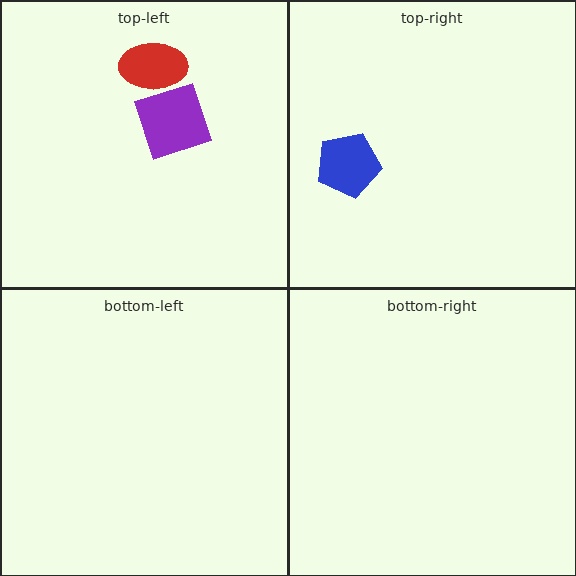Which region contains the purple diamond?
The top-left region.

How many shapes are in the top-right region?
1.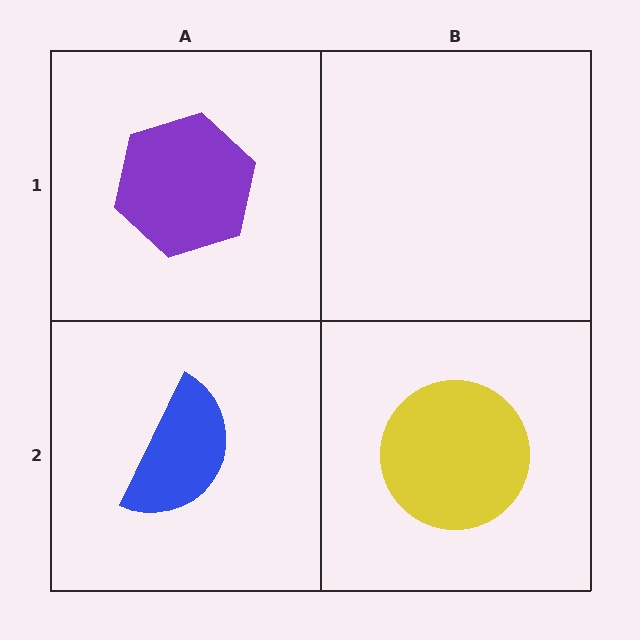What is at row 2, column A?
A blue semicircle.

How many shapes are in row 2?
2 shapes.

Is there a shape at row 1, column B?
No, that cell is empty.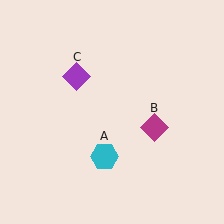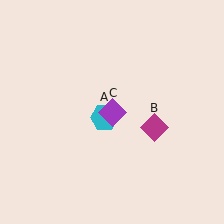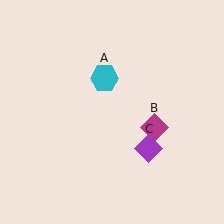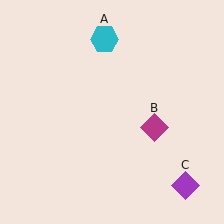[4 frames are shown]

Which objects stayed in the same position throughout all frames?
Magenta diamond (object B) remained stationary.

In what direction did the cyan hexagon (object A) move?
The cyan hexagon (object A) moved up.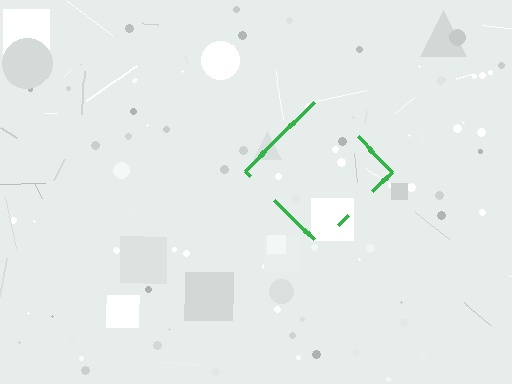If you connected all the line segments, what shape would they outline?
They would outline a diamond.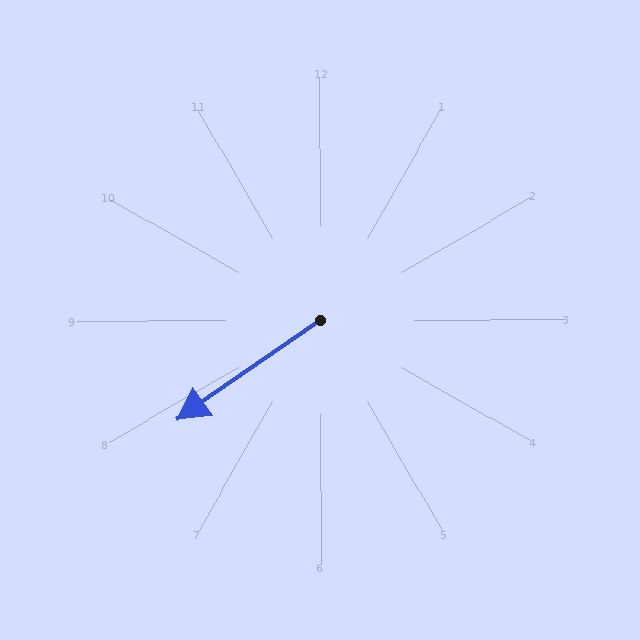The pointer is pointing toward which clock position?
Roughly 8 o'clock.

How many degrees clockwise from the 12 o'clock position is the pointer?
Approximately 235 degrees.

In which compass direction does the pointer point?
Southwest.